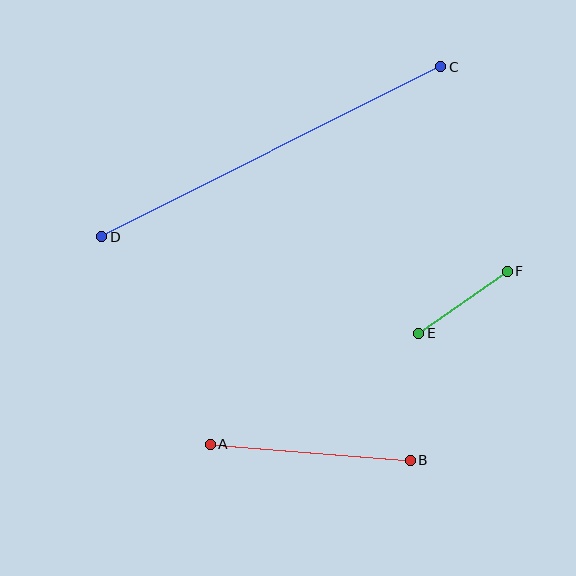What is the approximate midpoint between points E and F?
The midpoint is at approximately (463, 302) pixels.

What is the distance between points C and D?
The distance is approximately 379 pixels.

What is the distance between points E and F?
The distance is approximately 108 pixels.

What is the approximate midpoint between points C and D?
The midpoint is at approximately (271, 152) pixels.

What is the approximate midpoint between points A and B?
The midpoint is at approximately (310, 452) pixels.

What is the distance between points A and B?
The distance is approximately 201 pixels.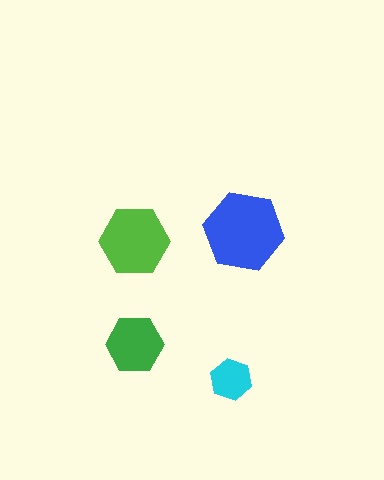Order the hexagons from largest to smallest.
the blue one, the lime one, the green one, the cyan one.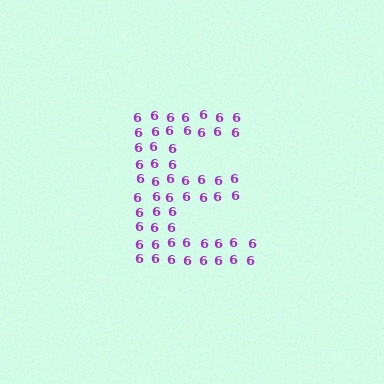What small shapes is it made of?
It is made of small digit 6's.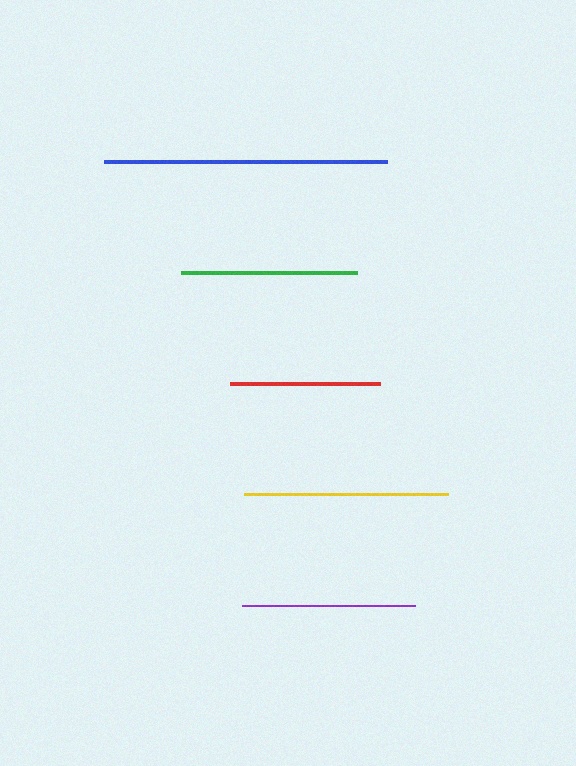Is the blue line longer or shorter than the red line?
The blue line is longer than the red line.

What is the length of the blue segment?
The blue segment is approximately 284 pixels long.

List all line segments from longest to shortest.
From longest to shortest: blue, yellow, green, purple, red.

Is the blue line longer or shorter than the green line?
The blue line is longer than the green line.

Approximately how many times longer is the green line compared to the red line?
The green line is approximately 1.2 times the length of the red line.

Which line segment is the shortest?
The red line is the shortest at approximately 150 pixels.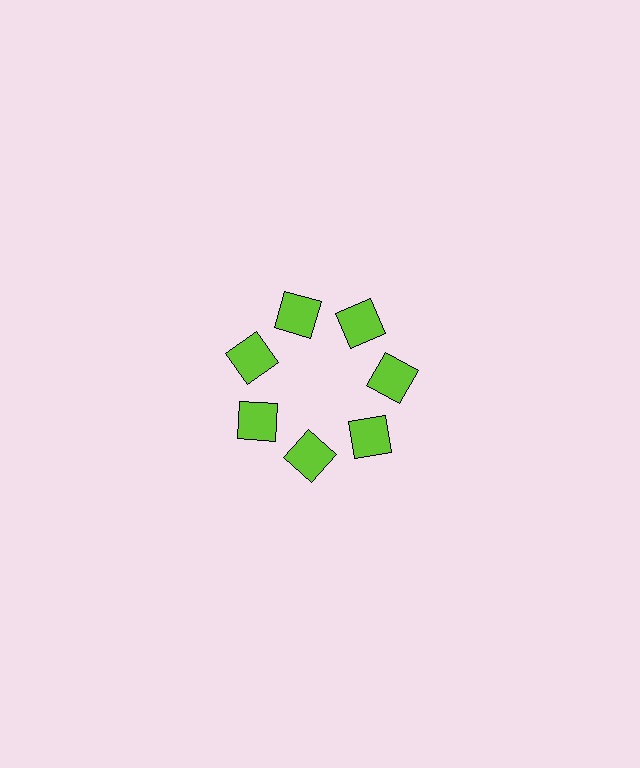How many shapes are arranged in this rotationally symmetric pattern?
There are 7 shapes, arranged in 7 groups of 1.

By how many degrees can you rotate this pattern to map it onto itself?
The pattern maps onto itself every 51 degrees of rotation.